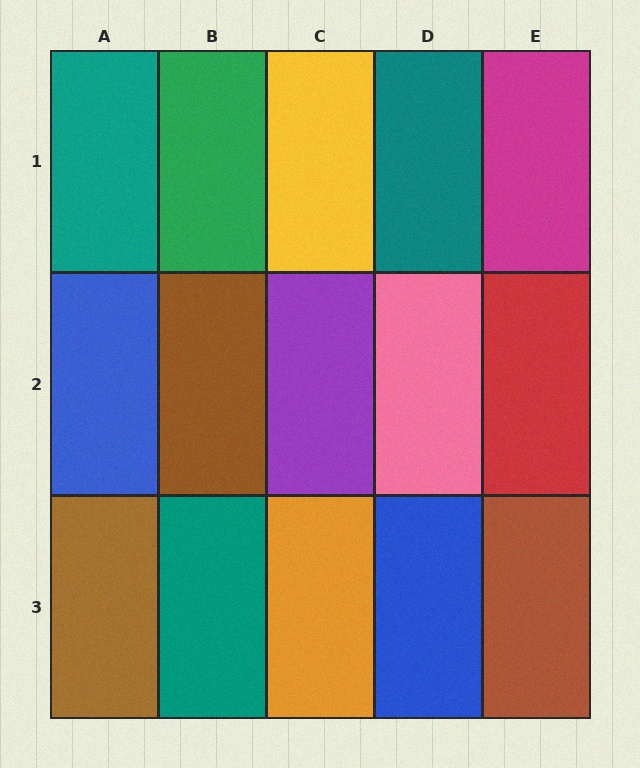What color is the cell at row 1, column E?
Magenta.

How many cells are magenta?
1 cell is magenta.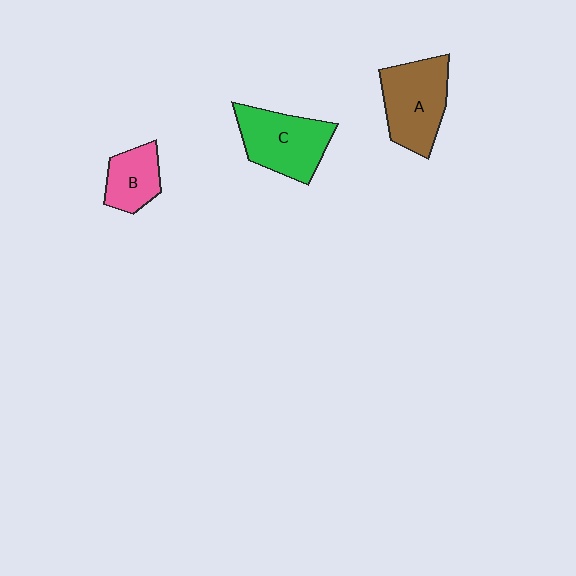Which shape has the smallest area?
Shape B (pink).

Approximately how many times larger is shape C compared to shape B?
Approximately 1.7 times.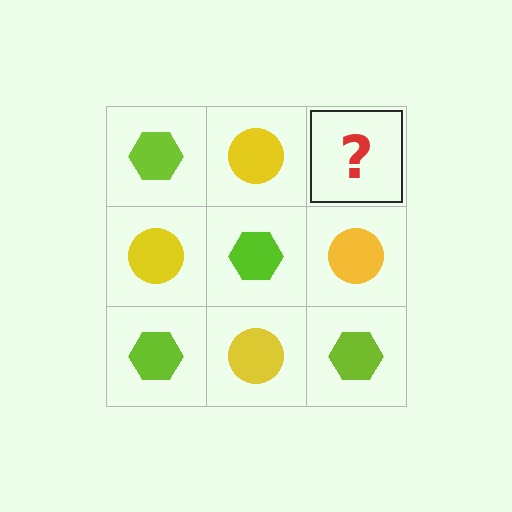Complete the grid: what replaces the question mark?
The question mark should be replaced with a lime hexagon.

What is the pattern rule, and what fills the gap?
The rule is that it alternates lime hexagon and yellow circle in a checkerboard pattern. The gap should be filled with a lime hexagon.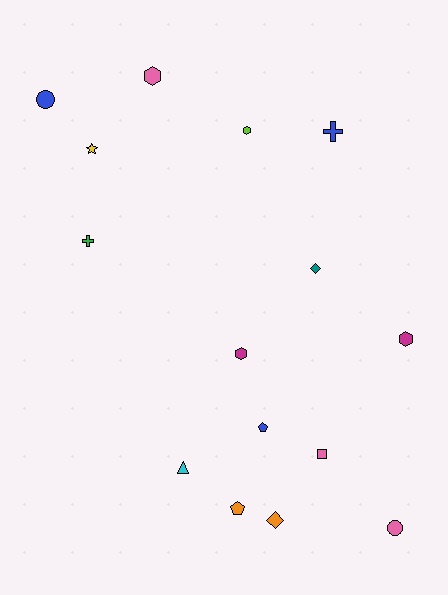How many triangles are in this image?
There is 1 triangle.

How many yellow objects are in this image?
There is 1 yellow object.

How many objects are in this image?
There are 15 objects.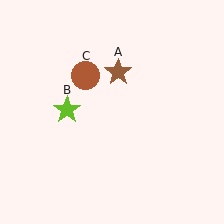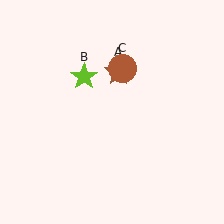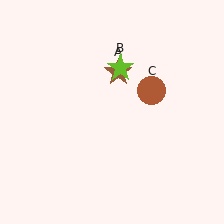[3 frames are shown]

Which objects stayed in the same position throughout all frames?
Brown star (object A) remained stationary.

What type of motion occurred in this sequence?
The lime star (object B), brown circle (object C) rotated clockwise around the center of the scene.